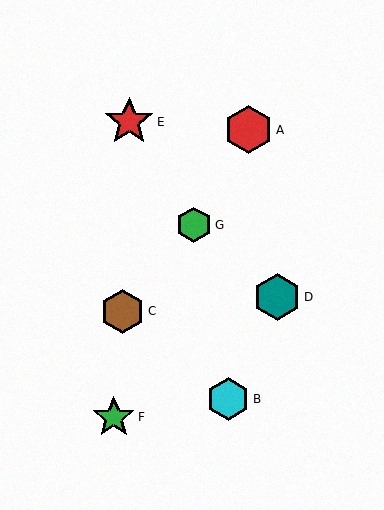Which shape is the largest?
The red star (labeled E) is the largest.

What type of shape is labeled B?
Shape B is a cyan hexagon.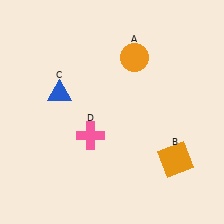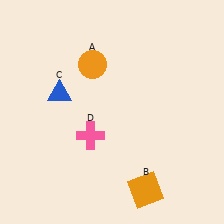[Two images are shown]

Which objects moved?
The objects that moved are: the orange circle (A), the orange square (B).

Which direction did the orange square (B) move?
The orange square (B) moved down.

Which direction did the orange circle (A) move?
The orange circle (A) moved left.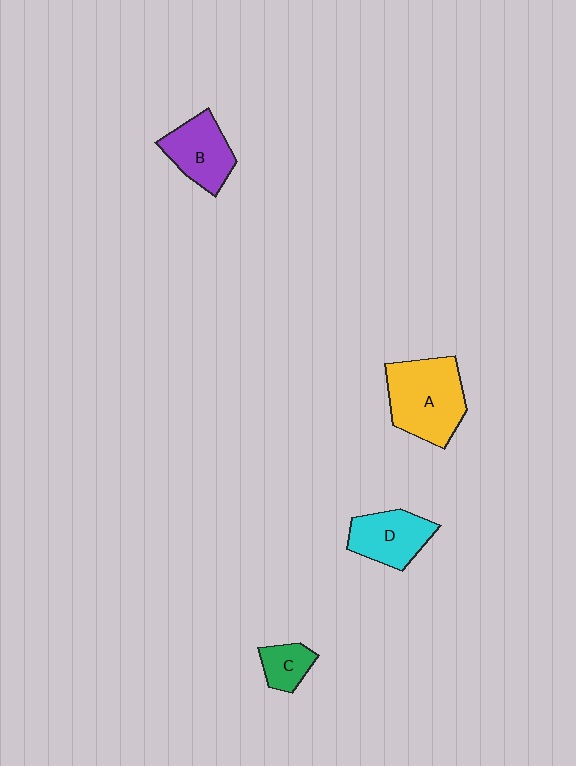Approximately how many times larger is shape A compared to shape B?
Approximately 1.5 times.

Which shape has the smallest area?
Shape C (green).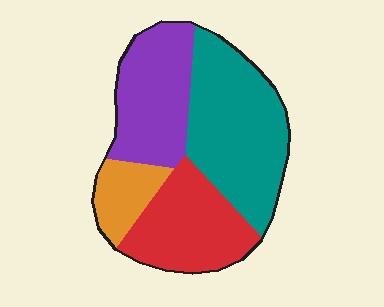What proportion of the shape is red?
Red takes up about one quarter (1/4) of the shape.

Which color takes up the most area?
Teal, at roughly 35%.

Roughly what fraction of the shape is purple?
Purple takes up between a sixth and a third of the shape.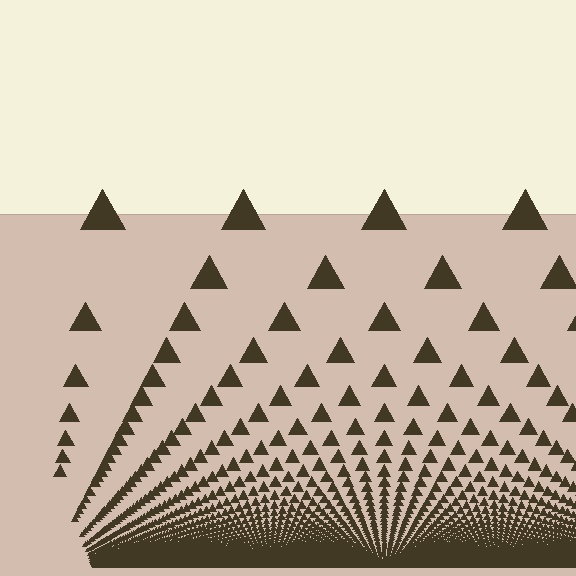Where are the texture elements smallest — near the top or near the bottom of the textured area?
Near the bottom.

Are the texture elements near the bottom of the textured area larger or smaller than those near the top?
Smaller. The gradient is inverted — elements near the bottom are smaller and denser.